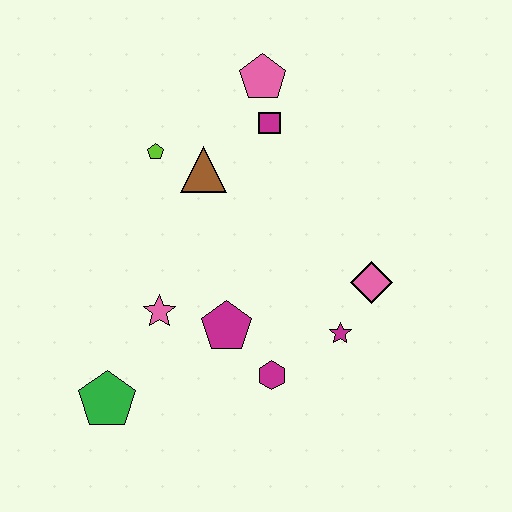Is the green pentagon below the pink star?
Yes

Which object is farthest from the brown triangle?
The green pentagon is farthest from the brown triangle.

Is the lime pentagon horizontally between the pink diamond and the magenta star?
No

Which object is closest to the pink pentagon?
The magenta square is closest to the pink pentagon.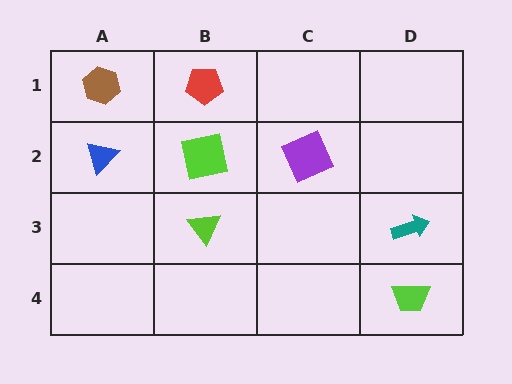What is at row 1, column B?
A red pentagon.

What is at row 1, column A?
A brown hexagon.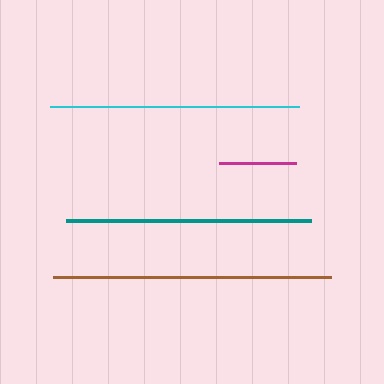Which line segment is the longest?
The brown line is the longest at approximately 278 pixels.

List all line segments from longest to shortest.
From longest to shortest: brown, cyan, teal, magenta.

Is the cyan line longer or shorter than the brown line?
The brown line is longer than the cyan line.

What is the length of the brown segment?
The brown segment is approximately 278 pixels long.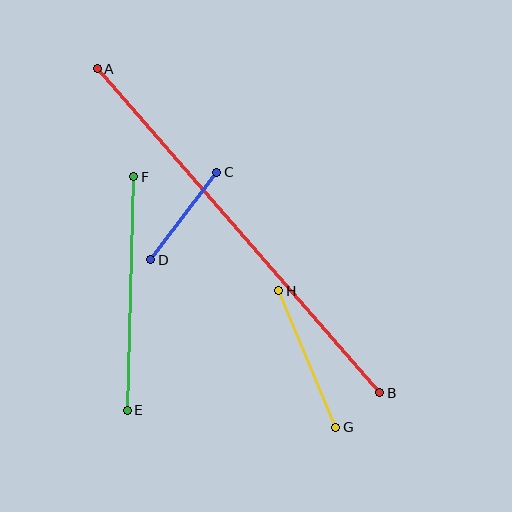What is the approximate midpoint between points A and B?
The midpoint is at approximately (239, 231) pixels.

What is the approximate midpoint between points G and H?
The midpoint is at approximately (307, 359) pixels.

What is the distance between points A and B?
The distance is approximately 430 pixels.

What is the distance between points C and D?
The distance is approximately 110 pixels.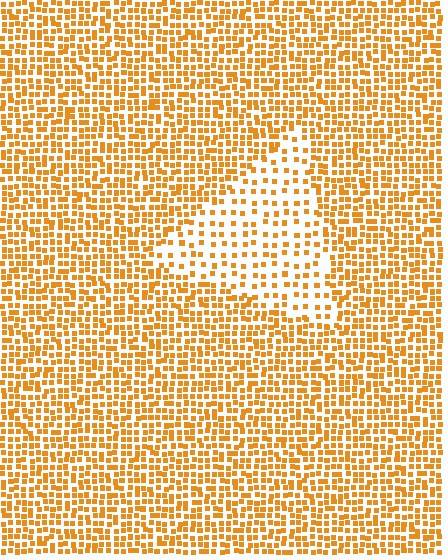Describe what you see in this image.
The image contains small orange elements arranged at two different densities. A triangle-shaped region is visible where the elements are less densely packed than the surrounding area.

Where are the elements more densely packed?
The elements are more densely packed outside the triangle boundary.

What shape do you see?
I see a triangle.